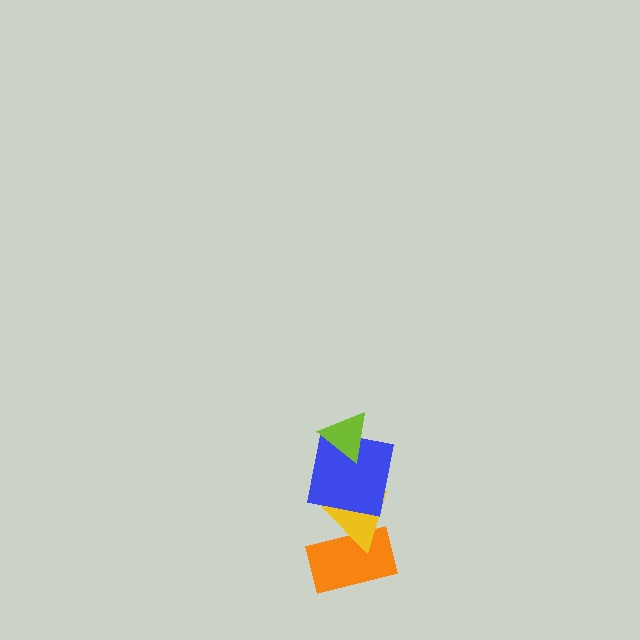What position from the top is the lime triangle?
The lime triangle is 1st from the top.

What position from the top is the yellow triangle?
The yellow triangle is 3rd from the top.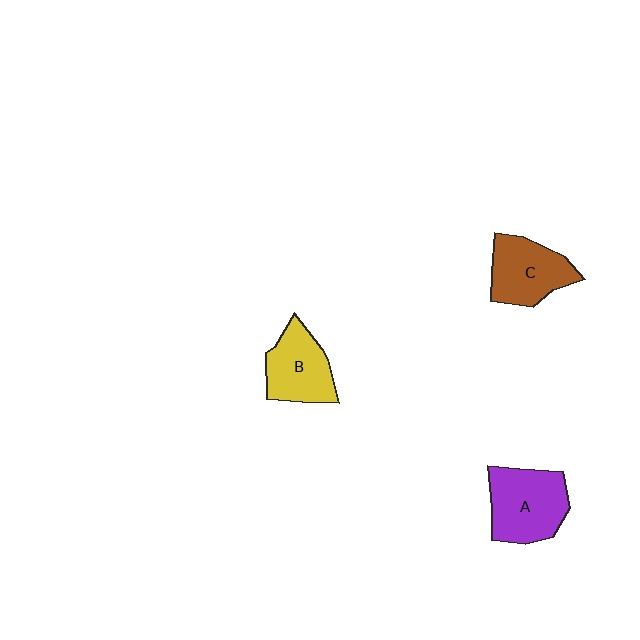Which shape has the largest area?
Shape A (purple).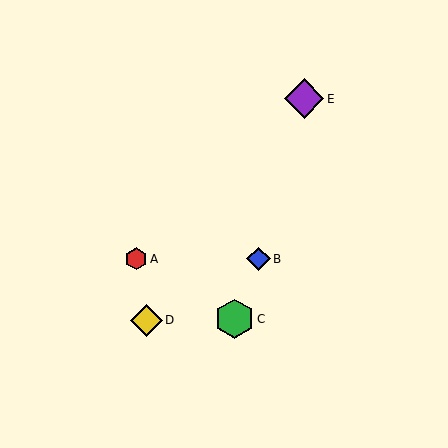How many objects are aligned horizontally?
2 objects (A, B) are aligned horizontally.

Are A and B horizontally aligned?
Yes, both are at y≈259.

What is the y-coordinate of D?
Object D is at y≈320.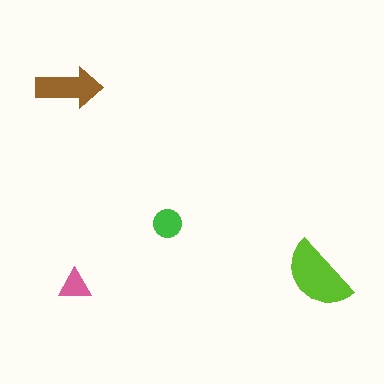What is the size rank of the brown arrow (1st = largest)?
2nd.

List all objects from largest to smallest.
The lime semicircle, the brown arrow, the green circle, the pink triangle.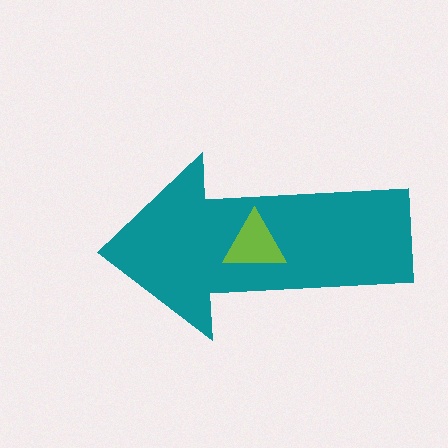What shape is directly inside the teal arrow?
The lime triangle.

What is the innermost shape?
The lime triangle.